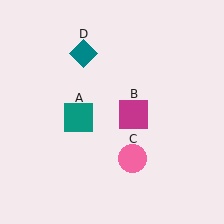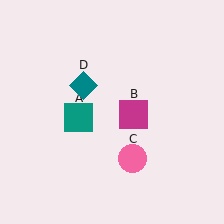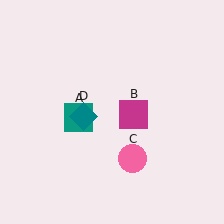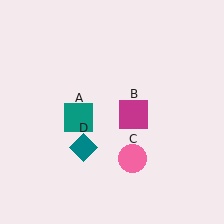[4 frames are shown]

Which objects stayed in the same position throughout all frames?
Teal square (object A) and magenta square (object B) and pink circle (object C) remained stationary.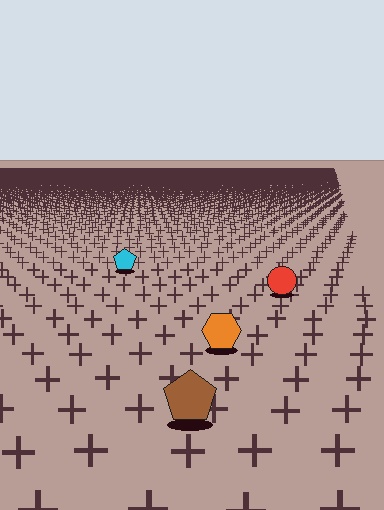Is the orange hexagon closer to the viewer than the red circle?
Yes. The orange hexagon is closer — you can tell from the texture gradient: the ground texture is coarser near it.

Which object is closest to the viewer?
The brown pentagon is closest. The texture marks near it are larger and more spread out.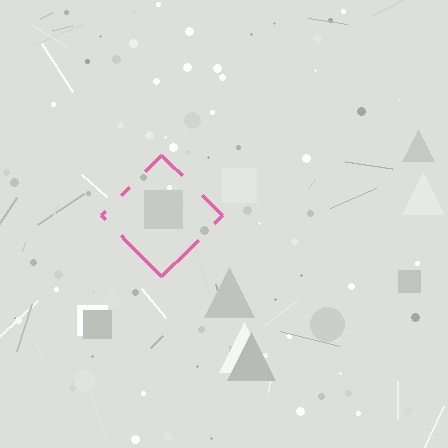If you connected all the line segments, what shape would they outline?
They would outline a diamond.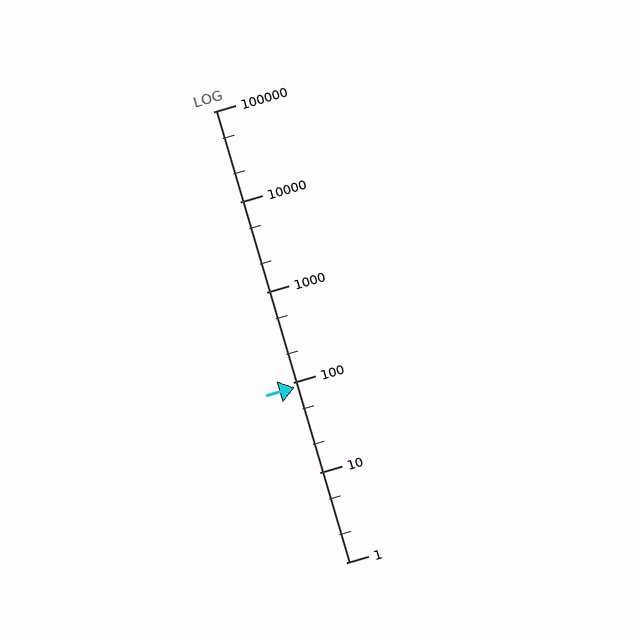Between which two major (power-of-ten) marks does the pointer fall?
The pointer is between 10 and 100.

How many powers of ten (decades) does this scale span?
The scale spans 5 decades, from 1 to 100000.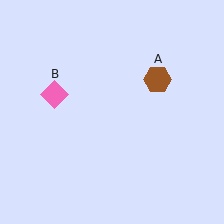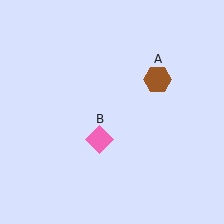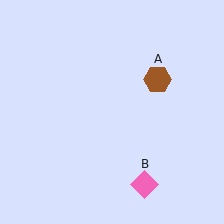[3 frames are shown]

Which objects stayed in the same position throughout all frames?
Brown hexagon (object A) remained stationary.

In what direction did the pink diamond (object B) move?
The pink diamond (object B) moved down and to the right.